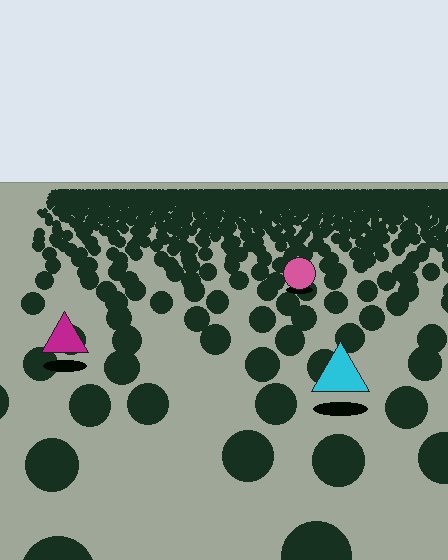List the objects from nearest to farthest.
From nearest to farthest: the cyan triangle, the magenta triangle, the pink circle.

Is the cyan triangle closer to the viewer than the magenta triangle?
Yes. The cyan triangle is closer — you can tell from the texture gradient: the ground texture is coarser near it.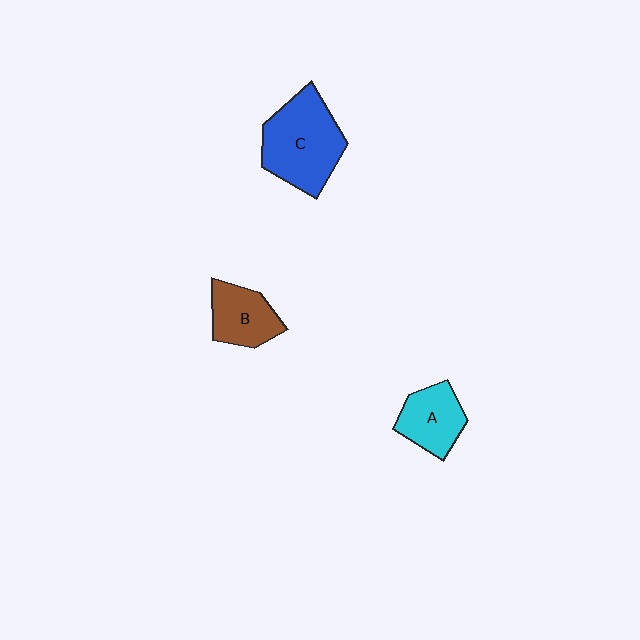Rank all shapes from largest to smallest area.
From largest to smallest: C (blue), A (cyan), B (brown).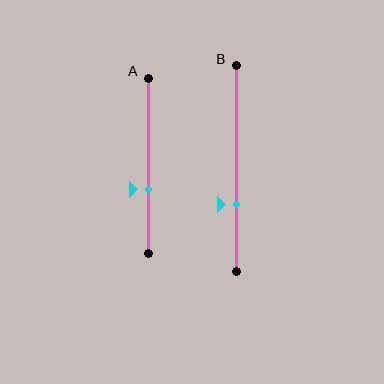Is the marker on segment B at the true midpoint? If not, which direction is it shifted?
No, the marker on segment B is shifted downward by about 17% of the segment length.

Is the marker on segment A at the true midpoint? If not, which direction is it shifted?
No, the marker on segment A is shifted downward by about 13% of the segment length.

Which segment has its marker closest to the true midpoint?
Segment A has its marker closest to the true midpoint.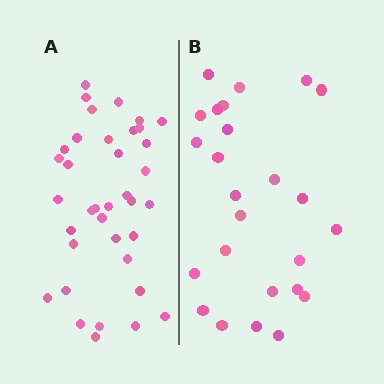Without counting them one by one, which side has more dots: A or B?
Region A (the left region) has more dots.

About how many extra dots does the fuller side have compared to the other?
Region A has roughly 12 or so more dots than region B.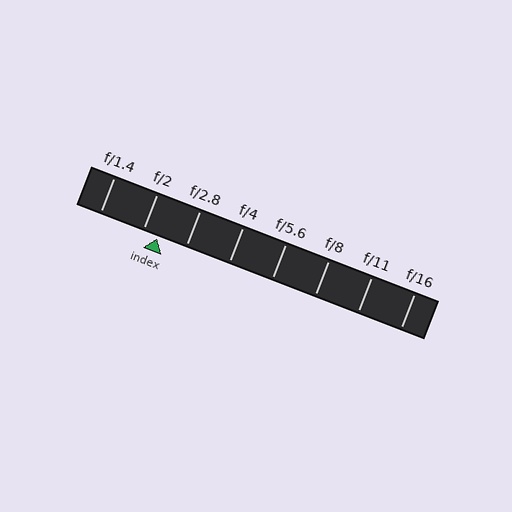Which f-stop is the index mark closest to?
The index mark is closest to f/2.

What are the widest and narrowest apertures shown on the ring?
The widest aperture shown is f/1.4 and the narrowest is f/16.